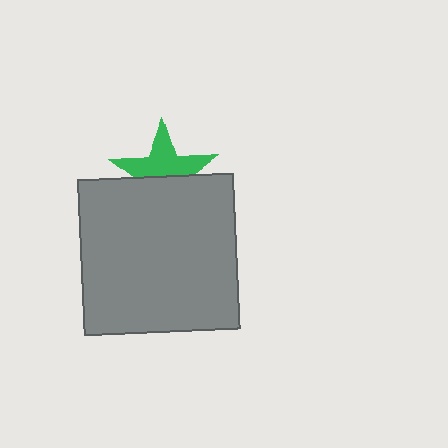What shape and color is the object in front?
The object in front is a gray square.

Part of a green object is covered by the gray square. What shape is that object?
It is a star.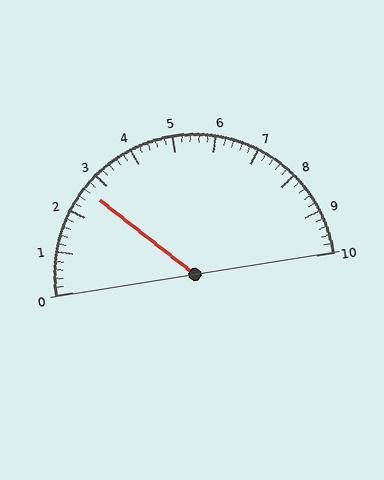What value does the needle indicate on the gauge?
The needle indicates approximately 2.6.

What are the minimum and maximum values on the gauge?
The gauge ranges from 0 to 10.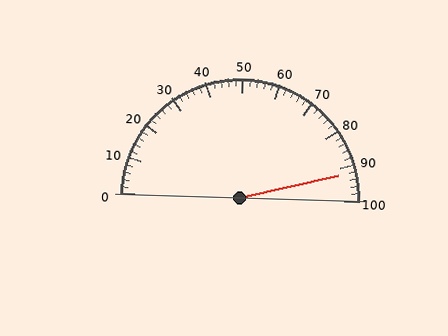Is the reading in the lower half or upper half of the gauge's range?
The reading is in the upper half of the range (0 to 100).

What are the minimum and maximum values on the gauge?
The gauge ranges from 0 to 100.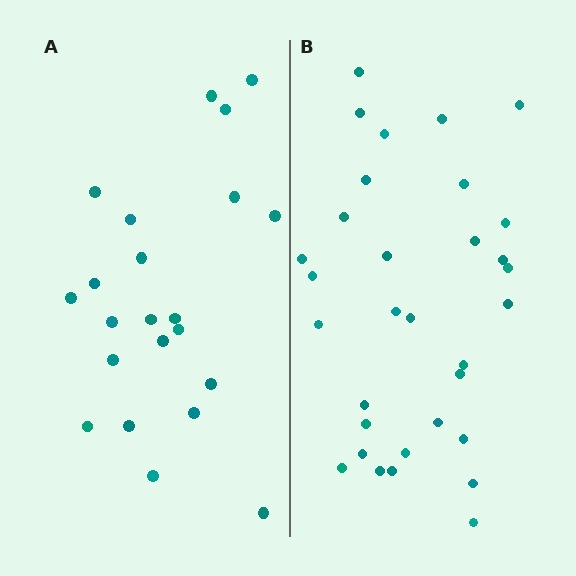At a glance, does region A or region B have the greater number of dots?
Region B (the right region) has more dots.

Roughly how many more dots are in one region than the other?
Region B has roughly 10 or so more dots than region A.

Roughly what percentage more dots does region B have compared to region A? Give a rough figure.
About 45% more.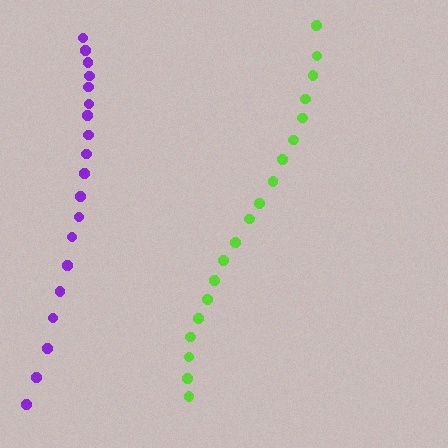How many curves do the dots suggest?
There are 2 distinct paths.